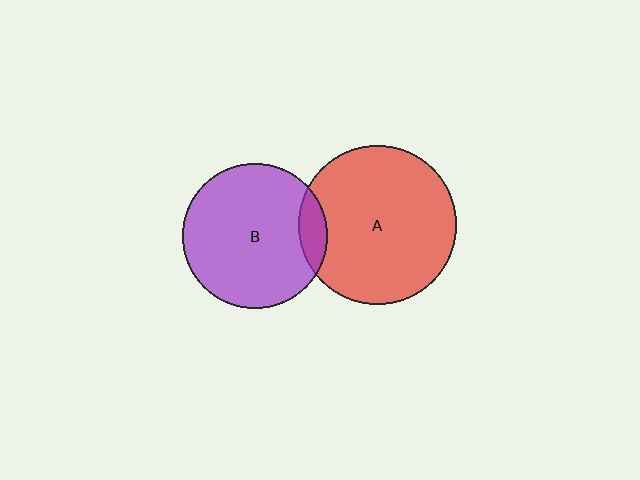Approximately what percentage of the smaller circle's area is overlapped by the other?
Approximately 10%.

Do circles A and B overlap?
Yes.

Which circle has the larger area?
Circle A (red).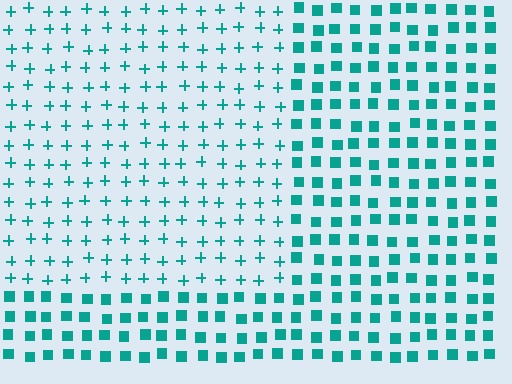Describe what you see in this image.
The image is filled with small teal elements arranged in a uniform grid. A rectangle-shaped region contains plus signs, while the surrounding area contains squares. The boundary is defined purely by the change in element shape.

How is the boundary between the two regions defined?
The boundary is defined by a change in element shape: plus signs inside vs. squares outside. All elements share the same color and spacing.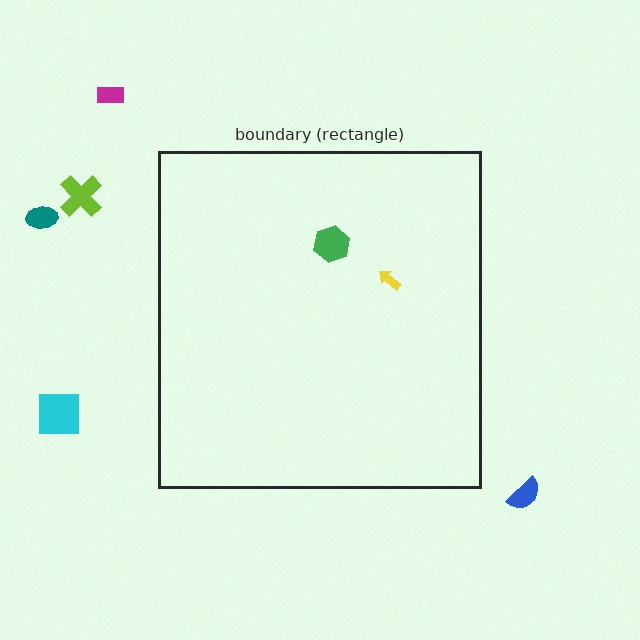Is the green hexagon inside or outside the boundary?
Inside.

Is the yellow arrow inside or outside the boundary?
Inside.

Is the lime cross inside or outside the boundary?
Outside.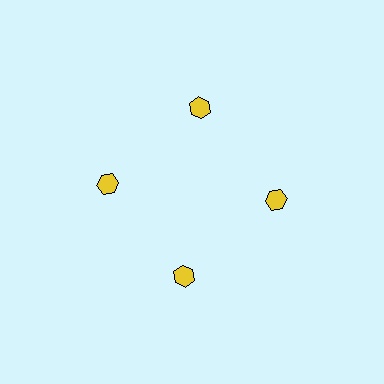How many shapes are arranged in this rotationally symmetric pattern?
There are 4 shapes, arranged in 4 groups of 1.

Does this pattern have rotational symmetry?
Yes, this pattern has 4-fold rotational symmetry. It looks the same after rotating 90 degrees around the center.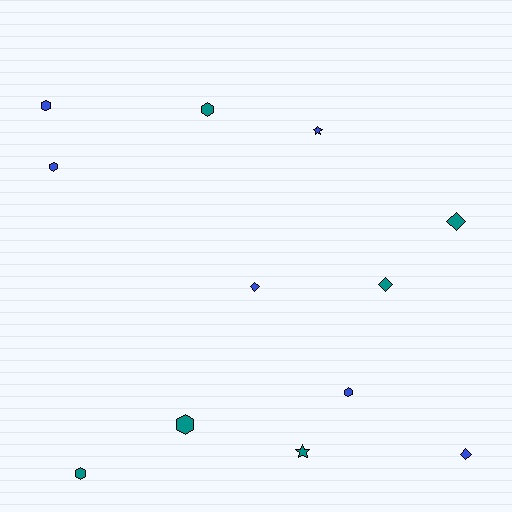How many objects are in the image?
There are 12 objects.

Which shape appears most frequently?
Hexagon, with 6 objects.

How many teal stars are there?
There is 1 teal star.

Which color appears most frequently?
Blue, with 6 objects.